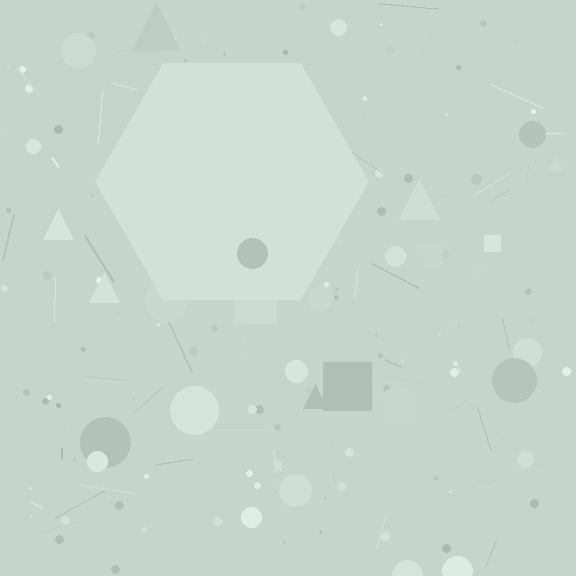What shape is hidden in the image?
A hexagon is hidden in the image.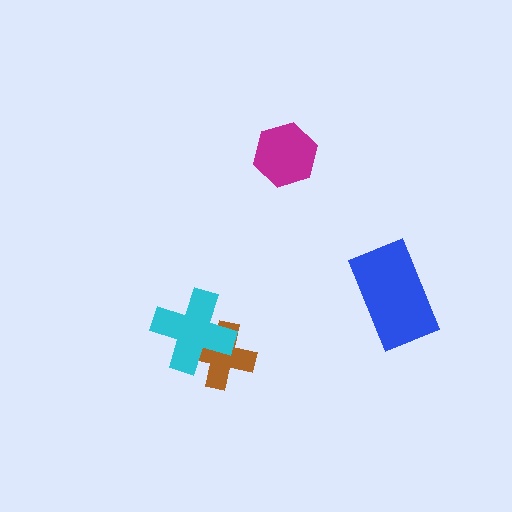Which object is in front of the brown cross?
The cyan cross is in front of the brown cross.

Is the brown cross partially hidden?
Yes, it is partially covered by another shape.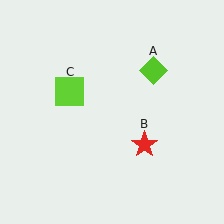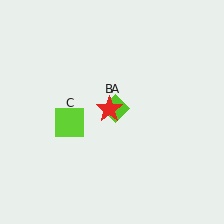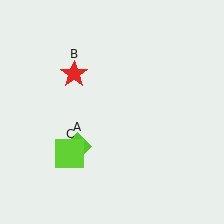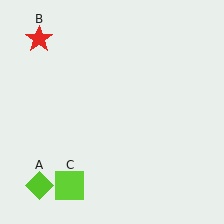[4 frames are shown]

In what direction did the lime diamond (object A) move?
The lime diamond (object A) moved down and to the left.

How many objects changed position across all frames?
3 objects changed position: lime diamond (object A), red star (object B), lime square (object C).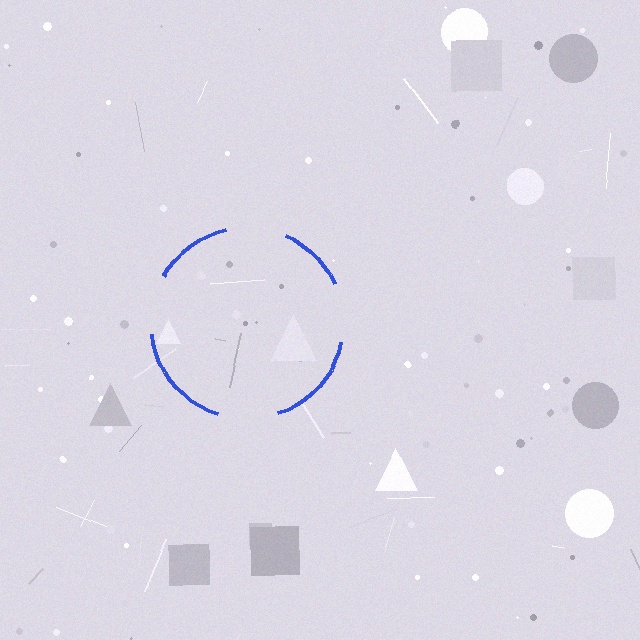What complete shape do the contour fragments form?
The contour fragments form a circle.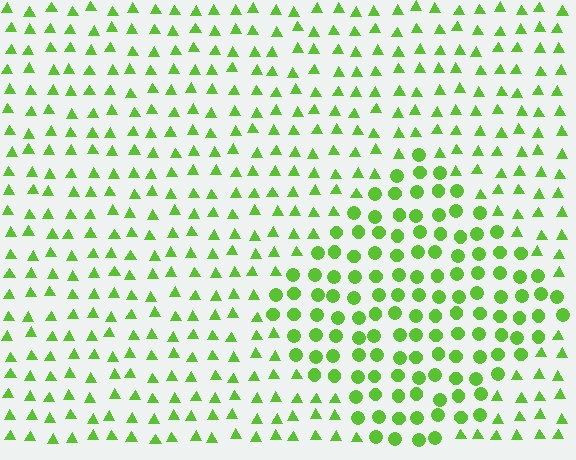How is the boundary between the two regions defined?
The boundary is defined by a change in element shape: circles inside vs. triangles outside. All elements share the same color and spacing.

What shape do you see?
I see a diamond.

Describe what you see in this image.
The image is filled with small lime elements arranged in a uniform grid. A diamond-shaped region contains circles, while the surrounding area contains triangles. The boundary is defined purely by the change in element shape.